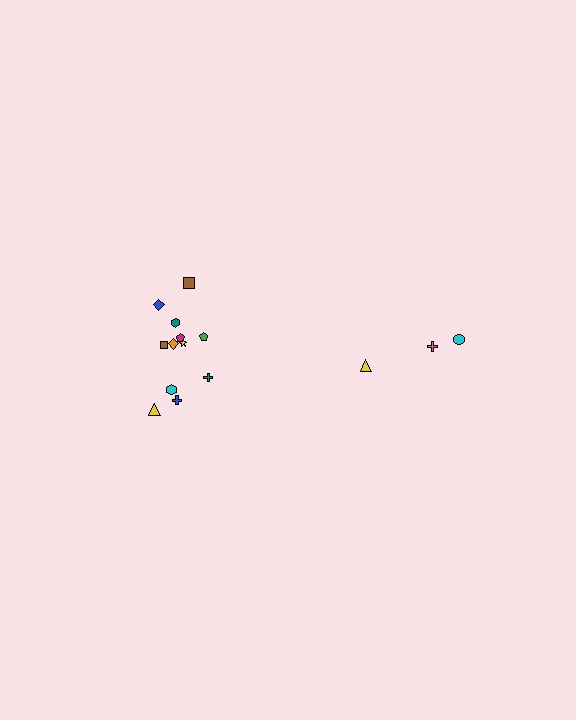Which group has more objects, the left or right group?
The left group.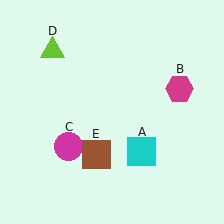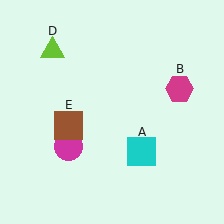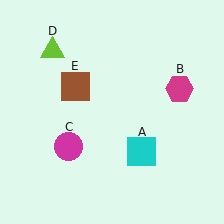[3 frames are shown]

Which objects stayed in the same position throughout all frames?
Cyan square (object A) and magenta hexagon (object B) and magenta circle (object C) and lime triangle (object D) remained stationary.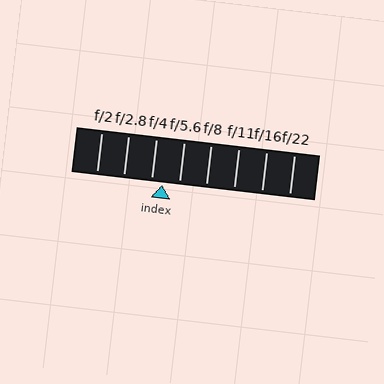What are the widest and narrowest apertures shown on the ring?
The widest aperture shown is f/2 and the narrowest is f/22.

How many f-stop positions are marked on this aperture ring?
There are 8 f-stop positions marked.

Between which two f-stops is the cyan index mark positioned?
The index mark is between f/4 and f/5.6.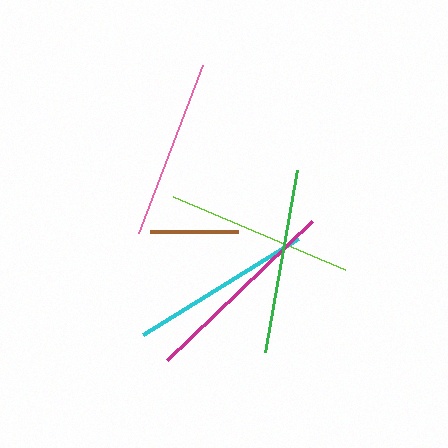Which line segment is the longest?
The magenta line is the longest at approximately 201 pixels.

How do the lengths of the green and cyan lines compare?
The green and cyan lines are approximately the same length.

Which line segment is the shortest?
The brown line is the shortest at approximately 88 pixels.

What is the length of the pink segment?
The pink segment is approximately 180 pixels long.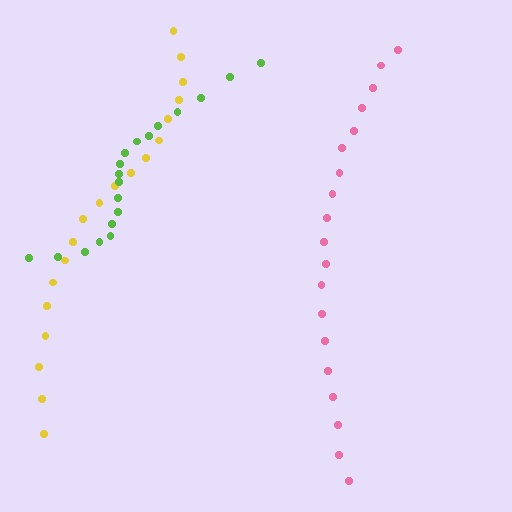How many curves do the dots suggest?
There are 3 distinct paths.